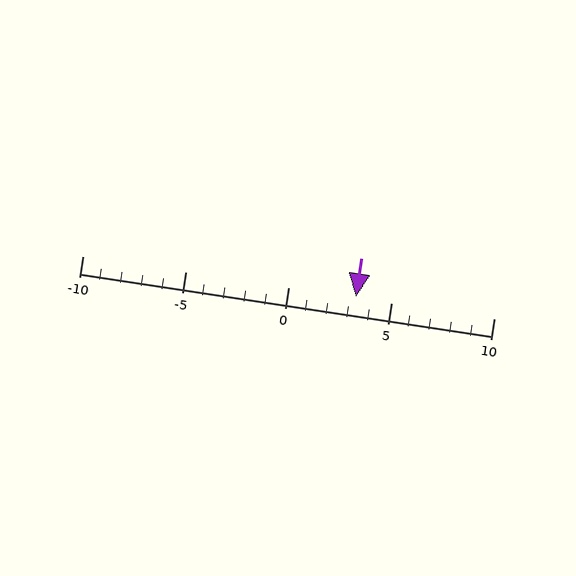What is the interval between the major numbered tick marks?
The major tick marks are spaced 5 units apart.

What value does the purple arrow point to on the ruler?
The purple arrow points to approximately 3.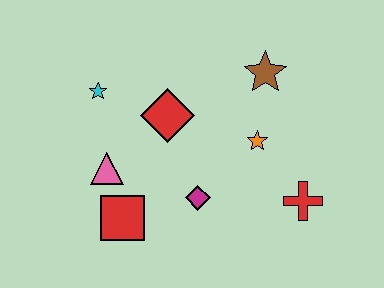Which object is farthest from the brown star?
The red square is farthest from the brown star.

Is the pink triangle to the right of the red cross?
No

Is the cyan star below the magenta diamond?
No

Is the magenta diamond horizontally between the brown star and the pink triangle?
Yes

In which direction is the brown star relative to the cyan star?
The brown star is to the right of the cyan star.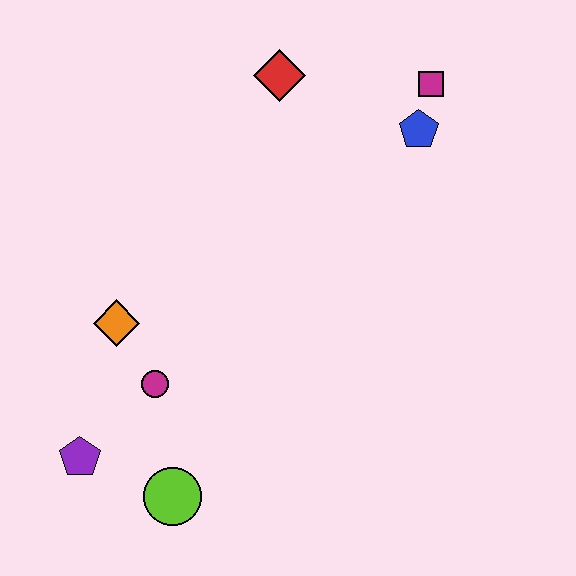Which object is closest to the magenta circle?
The orange diamond is closest to the magenta circle.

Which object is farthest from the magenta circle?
The magenta square is farthest from the magenta circle.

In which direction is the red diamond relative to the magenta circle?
The red diamond is above the magenta circle.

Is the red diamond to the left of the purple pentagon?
No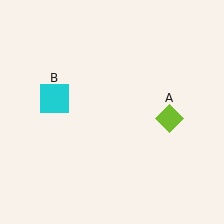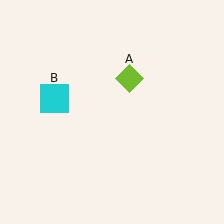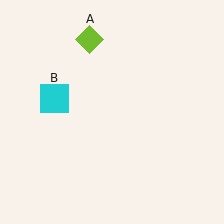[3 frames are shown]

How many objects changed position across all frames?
1 object changed position: lime diamond (object A).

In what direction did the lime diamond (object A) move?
The lime diamond (object A) moved up and to the left.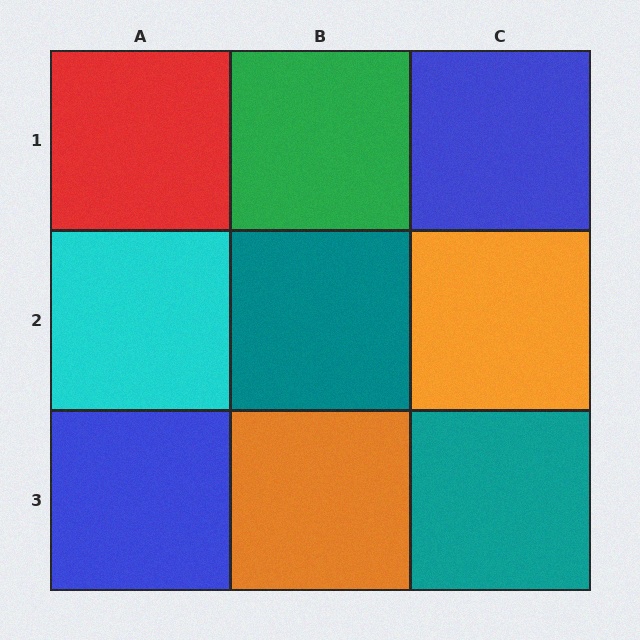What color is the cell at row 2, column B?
Teal.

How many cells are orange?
2 cells are orange.